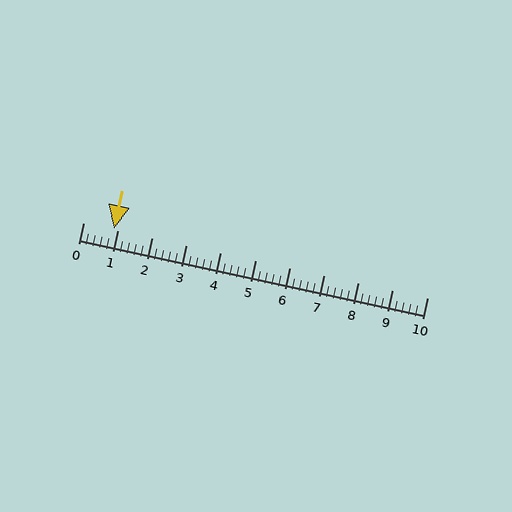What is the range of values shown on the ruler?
The ruler shows values from 0 to 10.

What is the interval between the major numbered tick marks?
The major tick marks are spaced 1 units apart.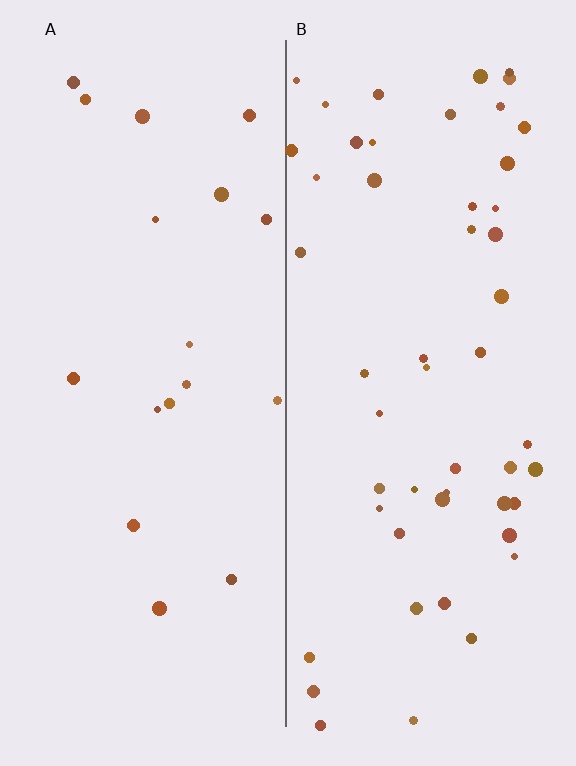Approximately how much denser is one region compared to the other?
Approximately 2.9× — region B over region A.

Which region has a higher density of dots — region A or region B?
B (the right).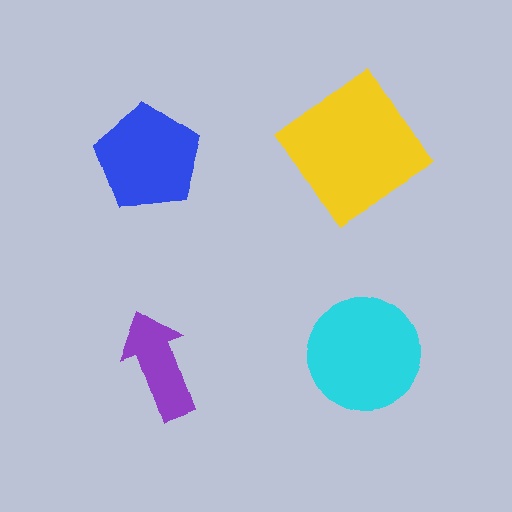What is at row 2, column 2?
A cyan circle.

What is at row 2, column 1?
A purple arrow.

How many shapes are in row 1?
2 shapes.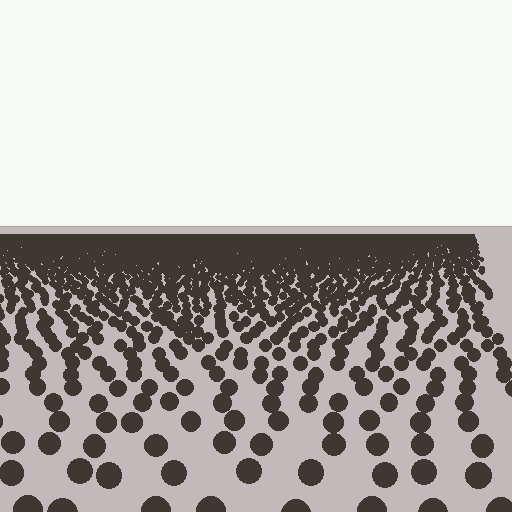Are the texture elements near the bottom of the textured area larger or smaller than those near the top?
Larger. Near the bottom, elements are closer to the viewer and appear at a bigger on-screen size.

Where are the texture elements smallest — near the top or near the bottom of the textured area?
Near the top.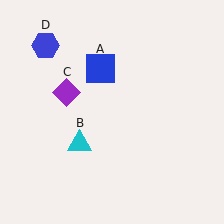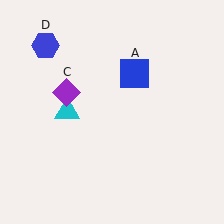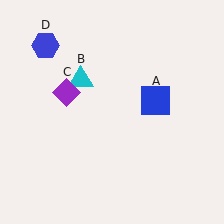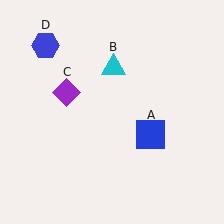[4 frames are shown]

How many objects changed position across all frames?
2 objects changed position: blue square (object A), cyan triangle (object B).